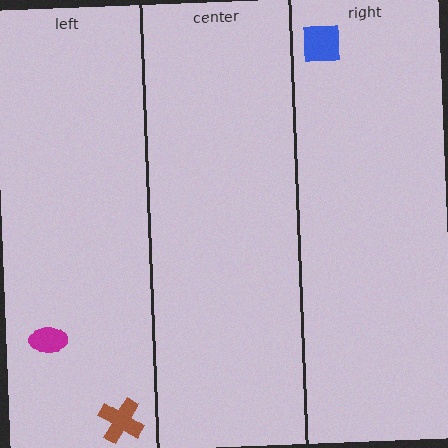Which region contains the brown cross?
The left region.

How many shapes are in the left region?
2.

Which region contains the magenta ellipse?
The left region.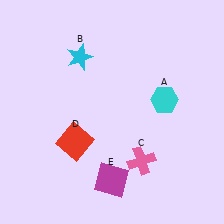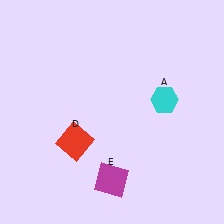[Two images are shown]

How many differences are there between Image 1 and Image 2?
There are 2 differences between the two images.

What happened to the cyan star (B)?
The cyan star (B) was removed in Image 2. It was in the top-left area of Image 1.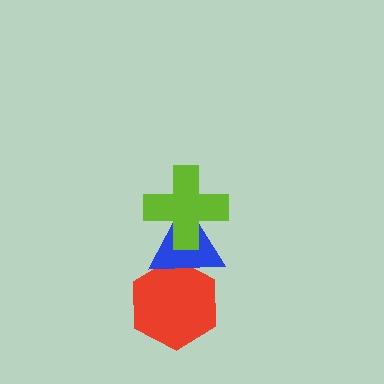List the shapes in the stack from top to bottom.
From top to bottom: the lime cross, the blue triangle, the red hexagon.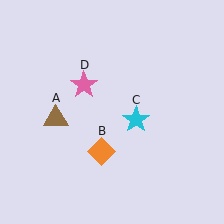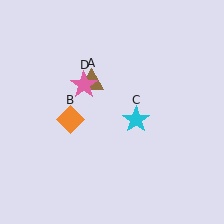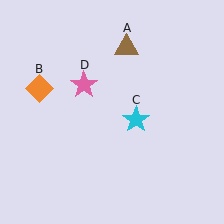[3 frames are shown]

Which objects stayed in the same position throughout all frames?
Cyan star (object C) and pink star (object D) remained stationary.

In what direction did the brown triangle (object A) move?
The brown triangle (object A) moved up and to the right.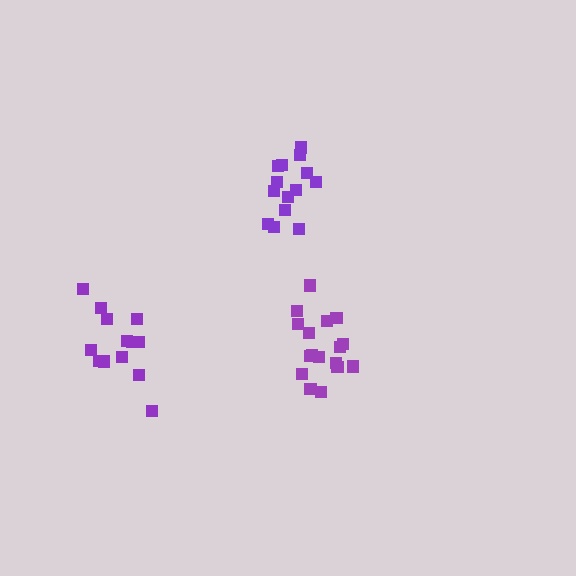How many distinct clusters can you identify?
There are 3 distinct clusters.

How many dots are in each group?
Group 1: 13 dots, Group 2: 14 dots, Group 3: 17 dots (44 total).